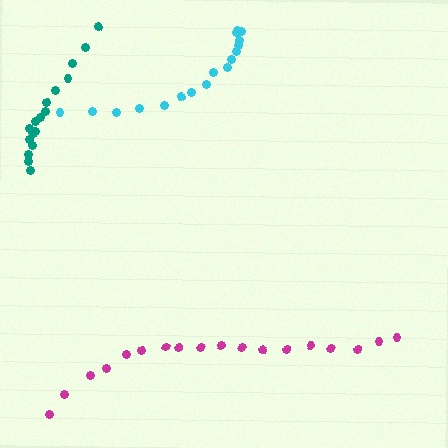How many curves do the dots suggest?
There are 3 distinct paths.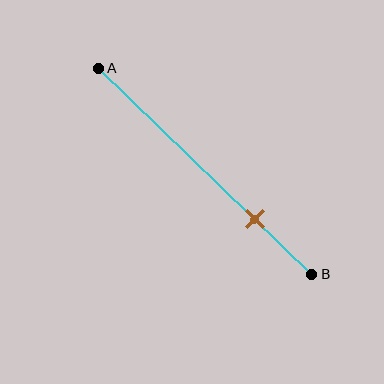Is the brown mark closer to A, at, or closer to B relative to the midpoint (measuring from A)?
The brown mark is closer to point B than the midpoint of segment AB.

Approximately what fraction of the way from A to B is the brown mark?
The brown mark is approximately 75% of the way from A to B.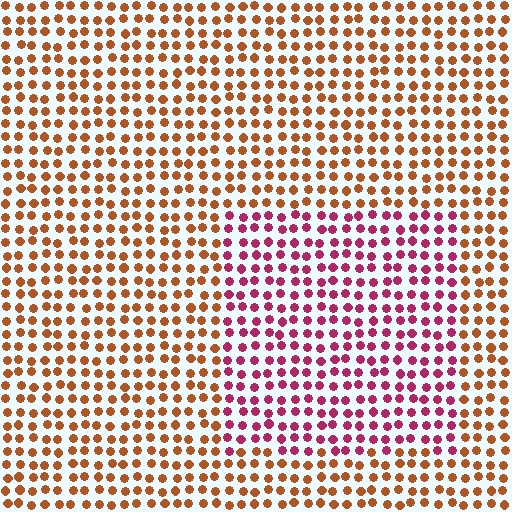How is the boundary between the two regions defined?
The boundary is defined purely by a slight shift in hue (about 50 degrees). Spacing, size, and orientation are identical on both sides.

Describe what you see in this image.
The image is filled with small brown elements in a uniform arrangement. A rectangle-shaped region is visible where the elements are tinted to a slightly different hue, forming a subtle color boundary.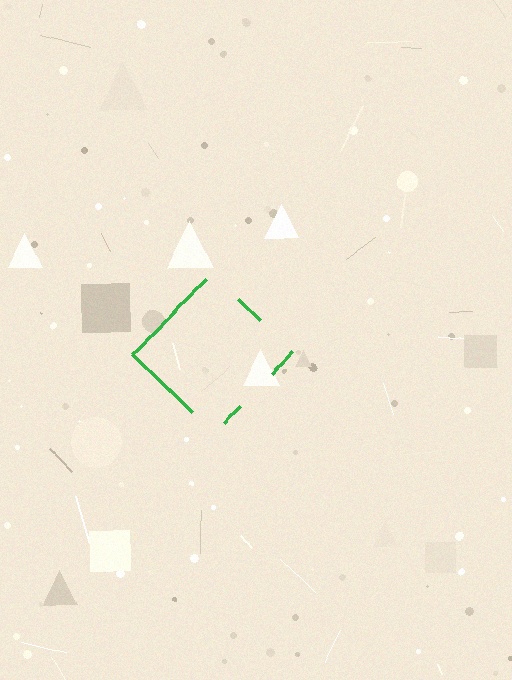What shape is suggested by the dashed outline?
The dashed outline suggests a diamond.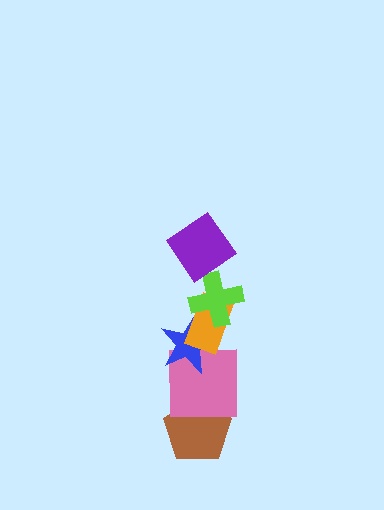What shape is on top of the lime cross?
The purple diamond is on top of the lime cross.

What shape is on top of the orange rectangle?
The lime cross is on top of the orange rectangle.